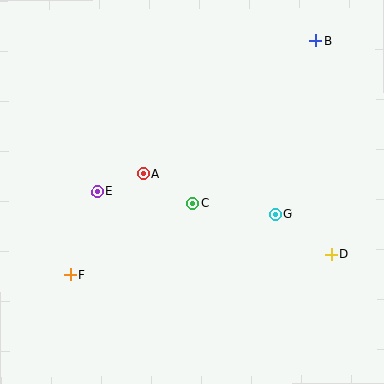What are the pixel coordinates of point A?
Point A is at (143, 174).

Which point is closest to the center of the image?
Point C at (193, 203) is closest to the center.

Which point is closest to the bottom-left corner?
Point F is closest to the bottom-left corner.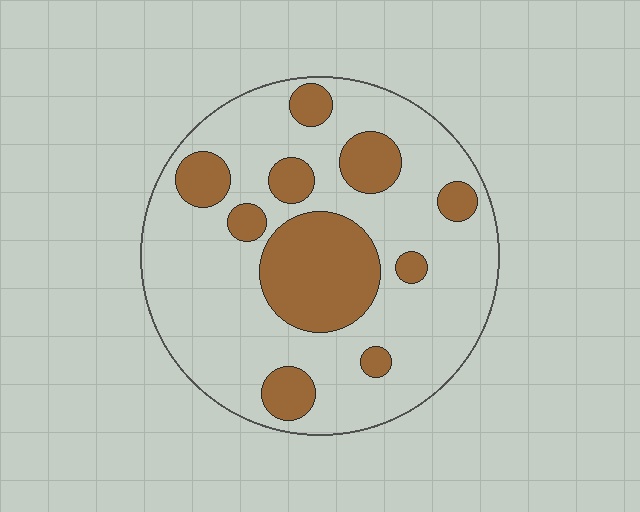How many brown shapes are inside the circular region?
10.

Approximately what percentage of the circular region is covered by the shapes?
Approximately 25%.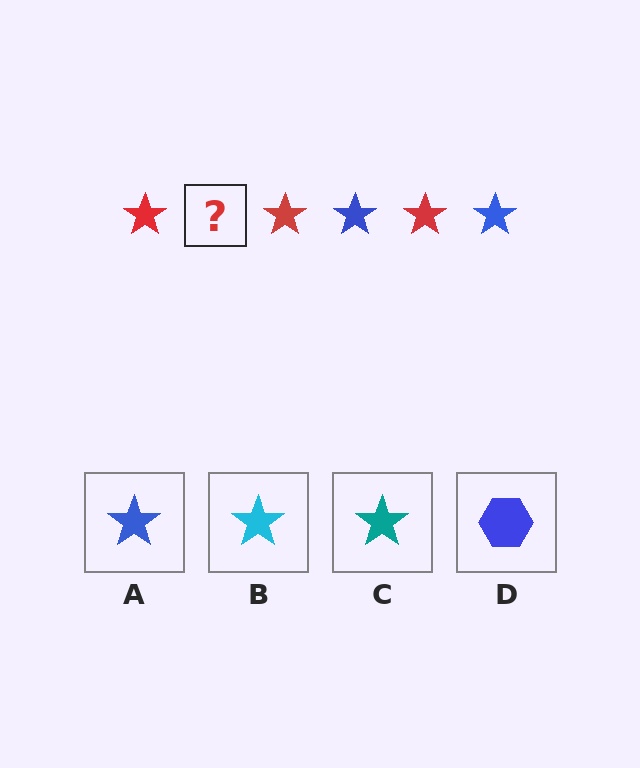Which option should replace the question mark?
Option A.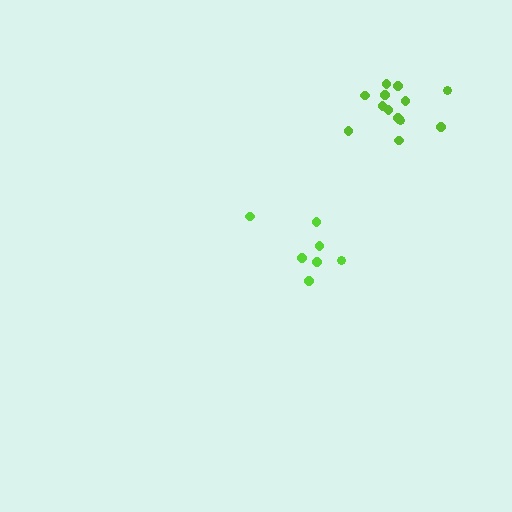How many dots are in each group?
Group 1: 7 dots, Group 2: 13 dots (20 total).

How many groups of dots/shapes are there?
There are 2 groups.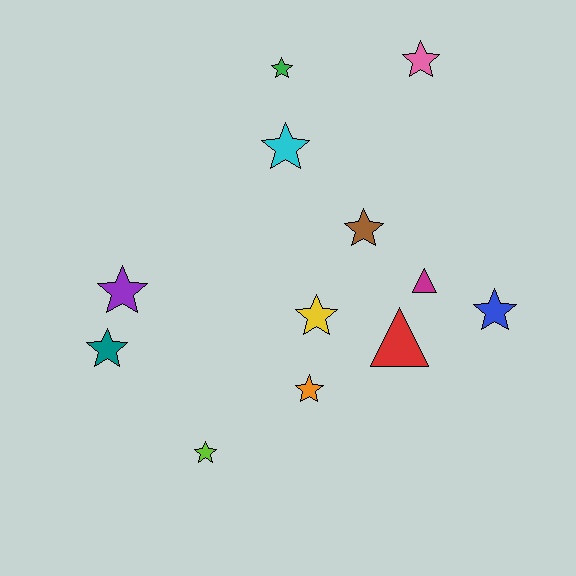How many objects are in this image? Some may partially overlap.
There are 12 objects.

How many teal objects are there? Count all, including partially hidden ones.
There is 1 teal object.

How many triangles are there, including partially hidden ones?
There are 2 triangles.